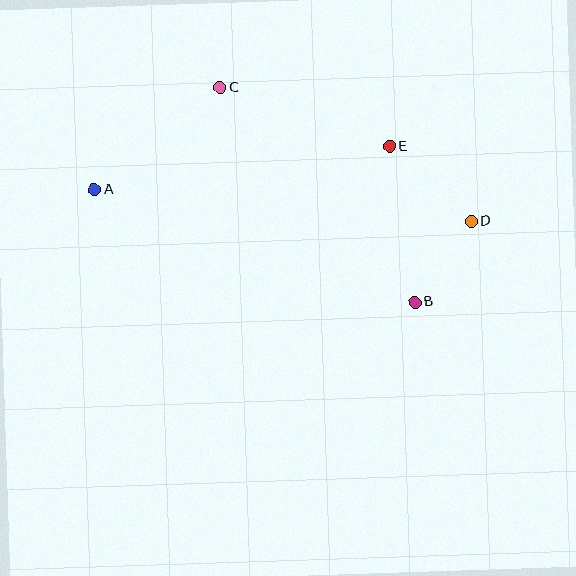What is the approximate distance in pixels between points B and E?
The distance between B and E is approximately 158 pixels.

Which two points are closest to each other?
Points B and D are closest to each other.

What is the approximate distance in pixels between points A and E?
The distance between A and E is approximately 299 pixels.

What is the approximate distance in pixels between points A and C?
The distance between A and C is approximately 162 pixels.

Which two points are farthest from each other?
Points A and D are farthest from each other.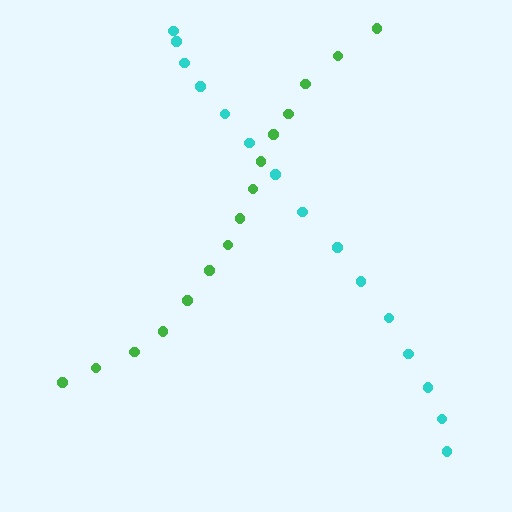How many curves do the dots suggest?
There are 2 distinct paths.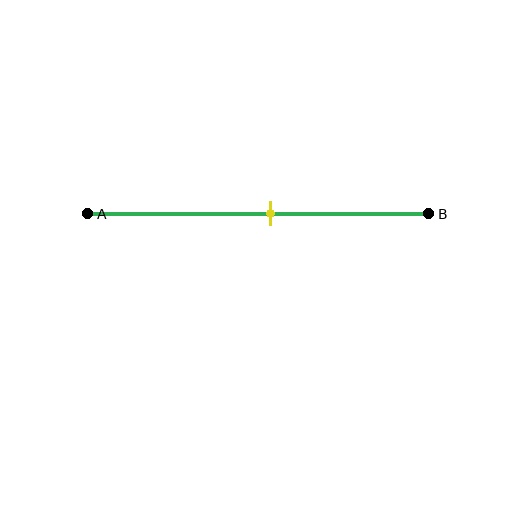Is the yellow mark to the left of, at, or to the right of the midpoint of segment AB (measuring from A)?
The yellow mark is to the right of the midpoint of segment AB.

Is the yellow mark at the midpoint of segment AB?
No, the mark is at about 55% from A, not at the 50% midpoint.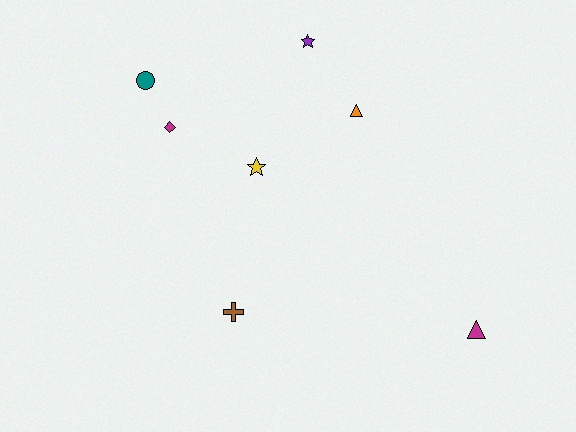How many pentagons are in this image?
There are no pentagons.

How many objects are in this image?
There are 7 objects.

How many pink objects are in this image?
There are no pink objects.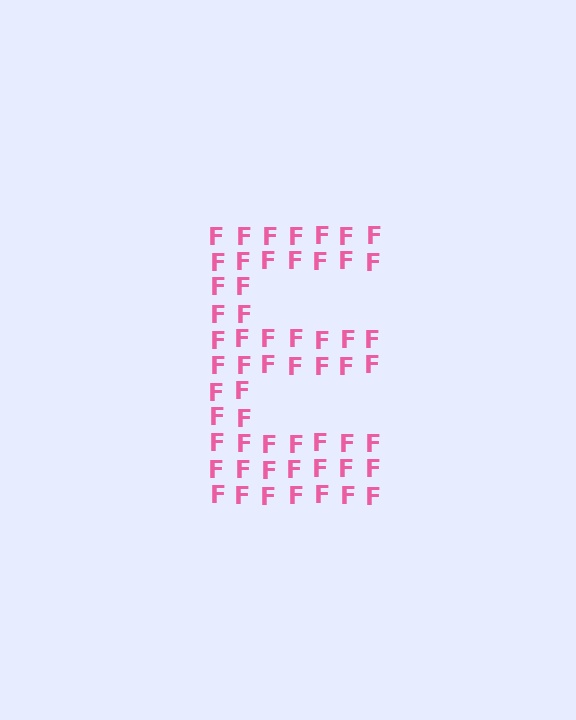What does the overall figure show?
The overall figure shows the letter E.